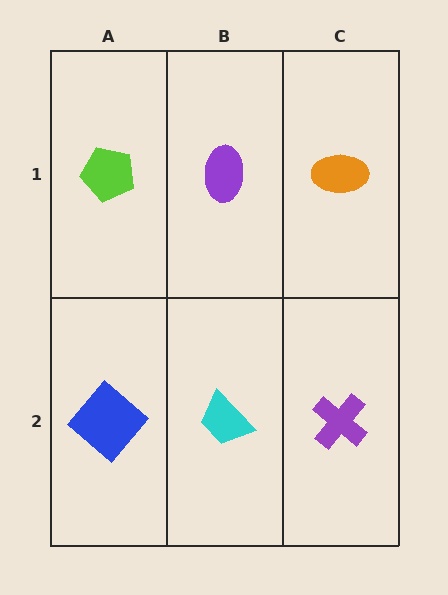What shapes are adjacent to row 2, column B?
A purple ellipse (row 1, column B), a blue diamond (row 2, column A), a purple cross (row 2, column C).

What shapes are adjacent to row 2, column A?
A lime pentagon (row 1, column A), a cyan trapezoid (row 2, column B).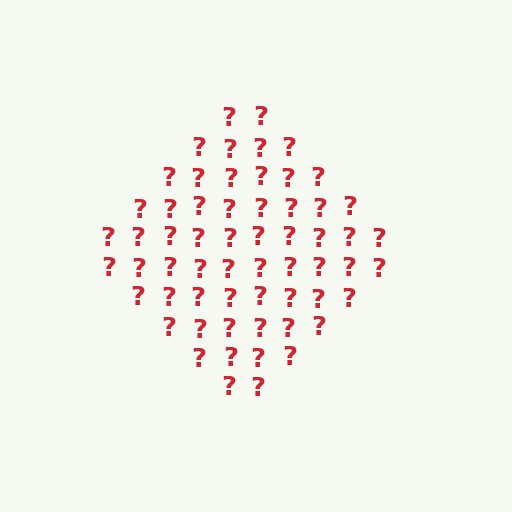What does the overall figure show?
The overall figure shows a diamond.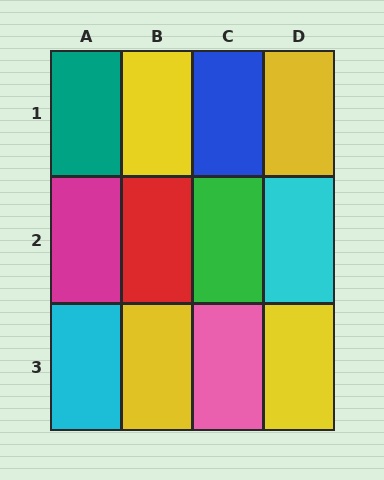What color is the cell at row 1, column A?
Teal.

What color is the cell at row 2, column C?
Green.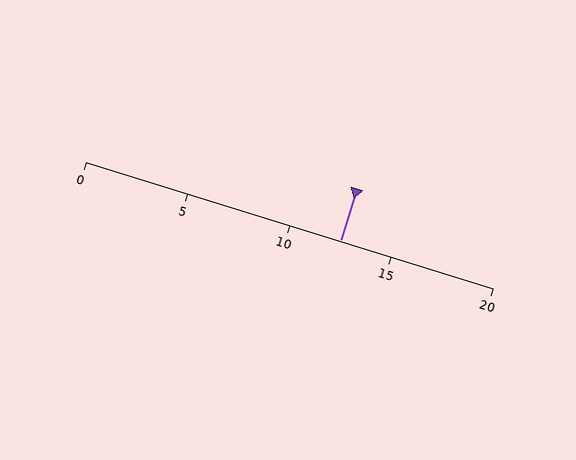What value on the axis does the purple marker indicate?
The marker indicates approximately 12.5.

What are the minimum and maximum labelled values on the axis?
The axis runs from 0 to 20.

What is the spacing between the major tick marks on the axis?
The major ticks are spaced 5 apart.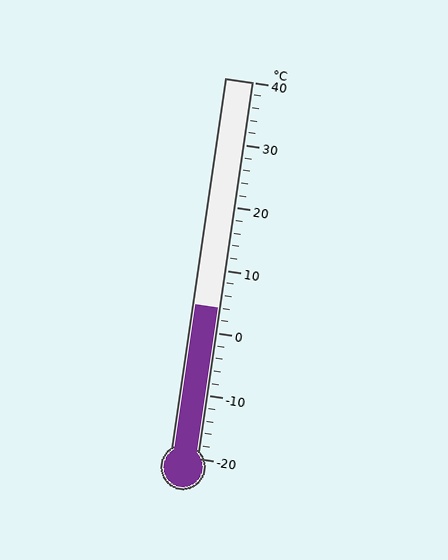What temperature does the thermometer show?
The thermometer shows approximately 4°C.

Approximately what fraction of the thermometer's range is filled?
The thermometer is filled to approximately 40% of its range.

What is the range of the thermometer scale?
The thermometer scale ranges from -20°C to 40°C.